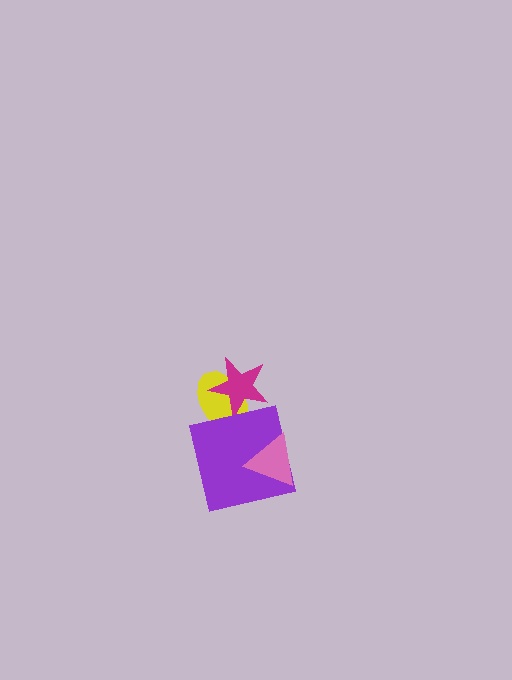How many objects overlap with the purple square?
2 objects overlap with the purple square.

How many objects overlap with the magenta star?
1 object overlaps with the magenta star.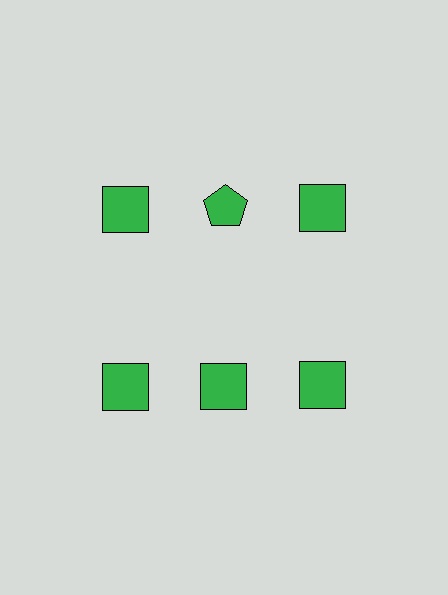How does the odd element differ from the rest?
It has a different shape: pentagon instead of square.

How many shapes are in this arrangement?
There are 6 shapes arranged in a grid pattern.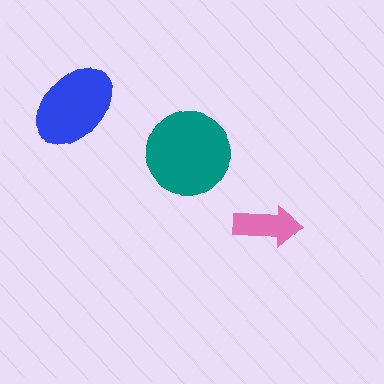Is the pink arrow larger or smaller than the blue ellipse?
Smaller.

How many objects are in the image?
There are 3 objects in the image.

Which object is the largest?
The teal circle.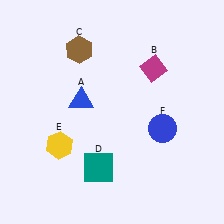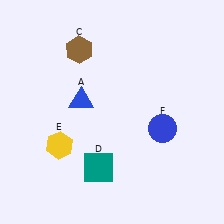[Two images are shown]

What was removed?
The magenta diamond (B) was removed in Image 2.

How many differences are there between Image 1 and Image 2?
There is 1 difference between the two images.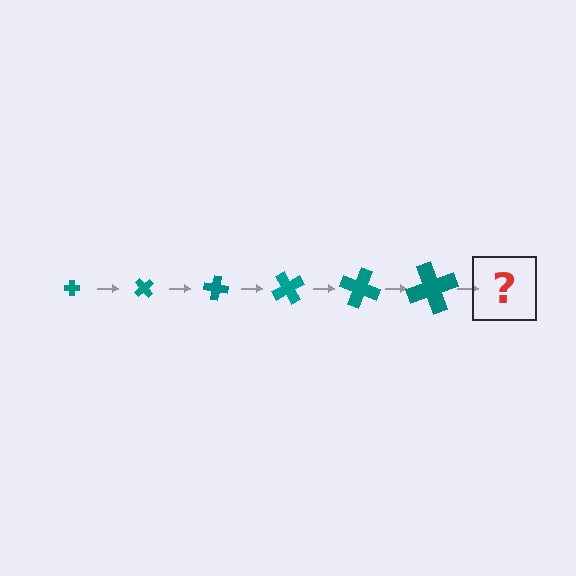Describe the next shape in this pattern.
It should be a cross, larger than the previous one and rotated 300 degrees from the start.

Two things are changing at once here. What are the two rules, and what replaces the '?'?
The two rules are that the cross grows larger each step and it rotates 50 degrees each step. The '?' should be a cross, larger than the previous one and rotated 300 degrees from the start.